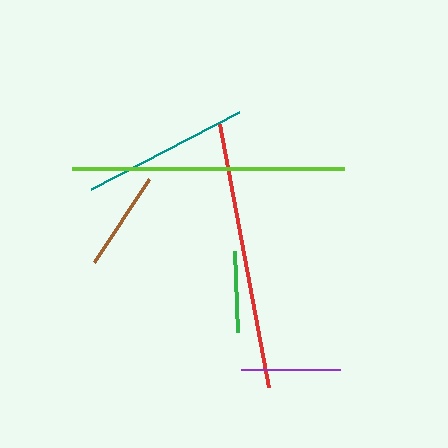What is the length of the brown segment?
The brown segment is approximately 99 pixels long.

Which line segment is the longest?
The lime line is the longest at approximately 272 pixels.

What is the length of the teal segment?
The teal segment is approximately 167 pixels long.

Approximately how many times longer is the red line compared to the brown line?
The red line is approximately 2.7 times the length of the brown line.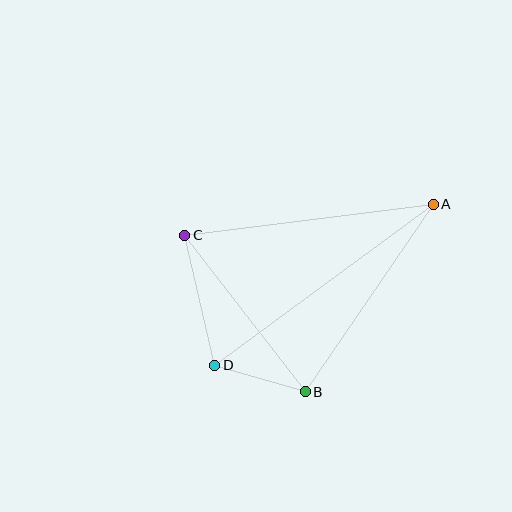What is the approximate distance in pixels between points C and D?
The distance between C and D is approximately 134 pixels.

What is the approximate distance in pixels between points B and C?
The distance between B and C is approximately 198 pixels.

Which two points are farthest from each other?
Points A and D are farthest from each other.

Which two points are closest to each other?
Points B and D are closest to each other.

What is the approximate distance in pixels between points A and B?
The distance between A and B is approximately 227 pixels.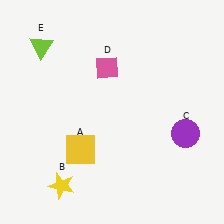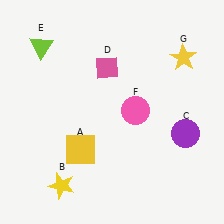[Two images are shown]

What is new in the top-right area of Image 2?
A pink circle (F) was added in the top-right area of Image 2.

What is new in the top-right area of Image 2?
A yellow star (G) was added in the top-right area of Image 2.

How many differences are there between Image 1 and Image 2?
There are 2 differences between the two images.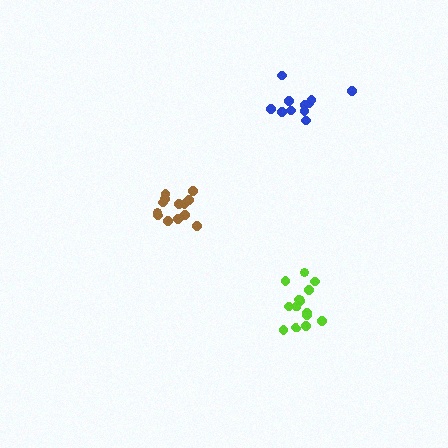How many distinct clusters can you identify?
There are 3 distinct clusters.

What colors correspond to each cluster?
The clusters are colored: brown, lime, blue.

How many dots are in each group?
Group 1: 13 dots, Group 2: 14 dots, Group 3: 11 dots (38 total).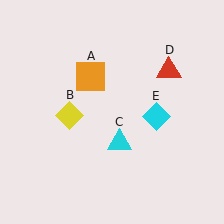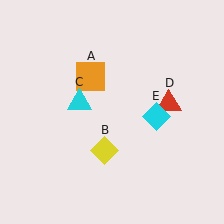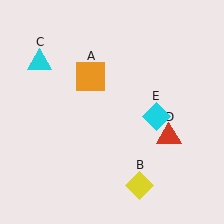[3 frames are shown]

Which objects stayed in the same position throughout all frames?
Orange square (object A) and cyan diamond (object E) remained stationary.